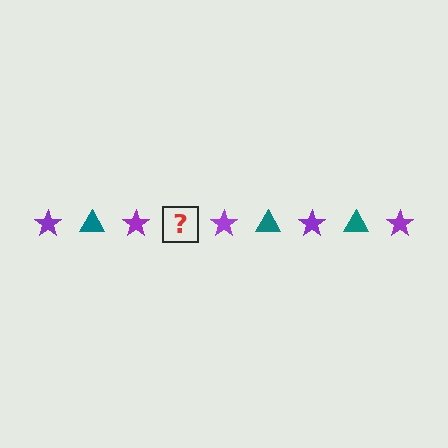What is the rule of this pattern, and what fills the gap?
The rule is that the pattern alternates between purple star and teal triangle. The gap should be filled with a teal triangle.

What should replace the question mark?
The question mark should be replaced with a teal triangle.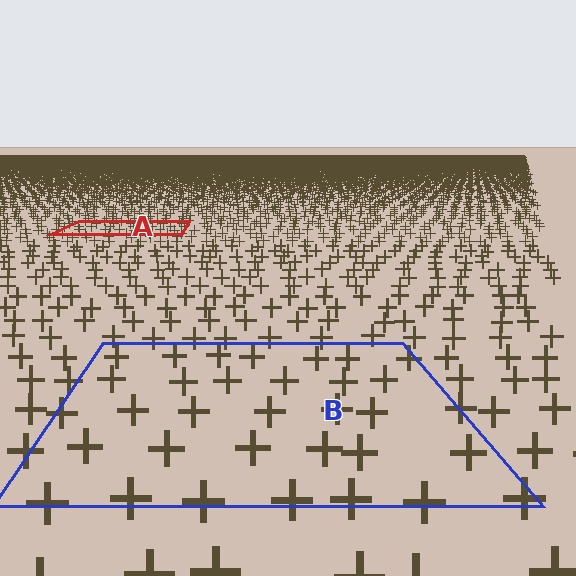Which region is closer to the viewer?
Region B is closer. The texture elements there are larger and more spread out.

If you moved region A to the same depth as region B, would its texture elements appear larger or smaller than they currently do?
They would appear larger. At a closer depth, the same texture elements are projected at a bigger on-screen size.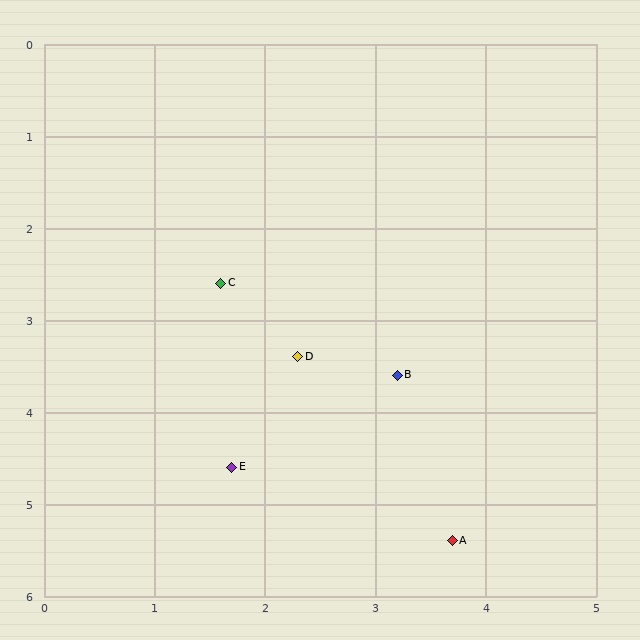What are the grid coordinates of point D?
Point D is at approximately (2.3, 3.4).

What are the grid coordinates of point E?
Point E is at approximately (1.7, 4.6).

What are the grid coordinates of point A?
Point A is at approximately (3.7, 5.4).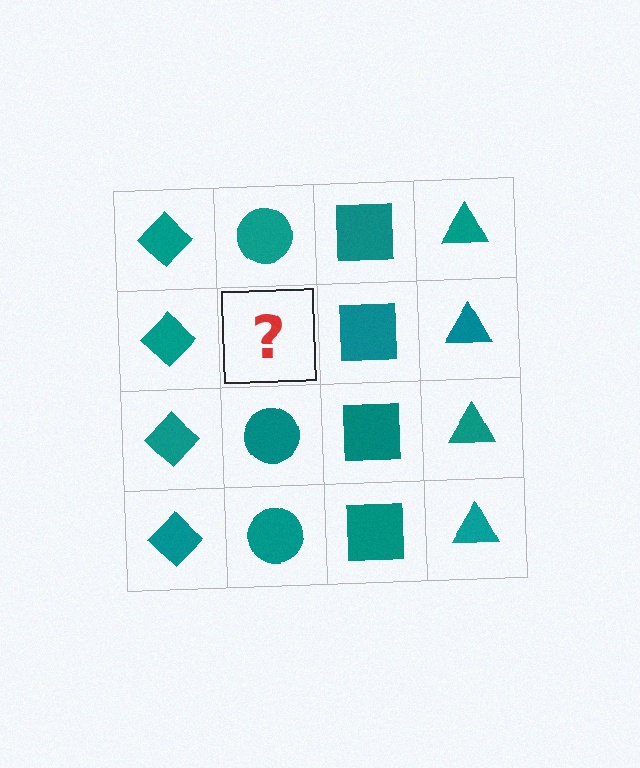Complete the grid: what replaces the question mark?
The question mark should be replaced with a teal circle.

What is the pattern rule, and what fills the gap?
The rule is that each column has a consistent shape. The gap should be filled with a teal circle.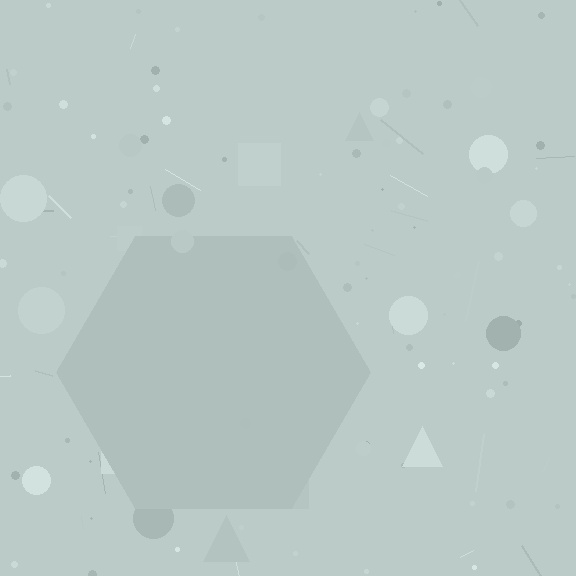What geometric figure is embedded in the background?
A hexagon is embedded in the background.